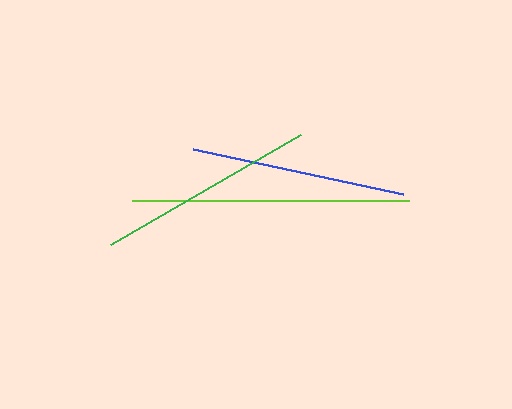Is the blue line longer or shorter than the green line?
The green line is longer than the blue line.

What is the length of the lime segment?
The lime segment is approximately 277 pixels long.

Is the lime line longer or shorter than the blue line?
The lime line is longer than the blue line.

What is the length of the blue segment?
The blue segment is approximately 216 pixels long.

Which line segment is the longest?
The lime line is the longest at approximately 277 pixels.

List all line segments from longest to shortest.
From longest to shortest: lime, green, blue.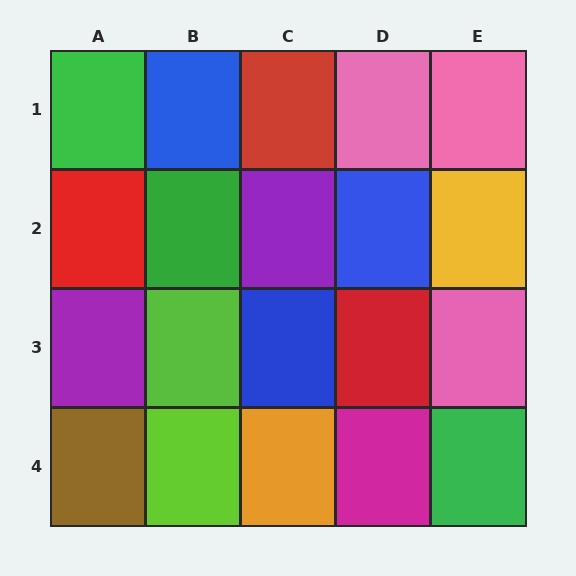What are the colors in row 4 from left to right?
Brown, lime, orange, magenta, green.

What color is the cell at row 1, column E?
Pink.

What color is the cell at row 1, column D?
Pink.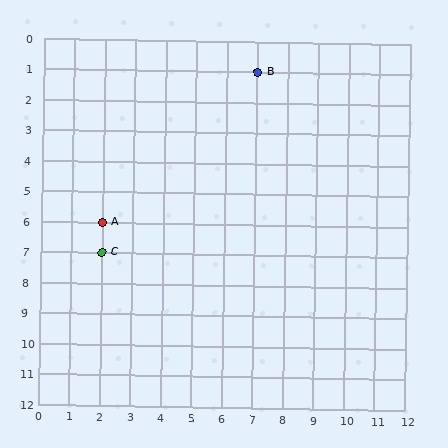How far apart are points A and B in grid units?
Points A and B are 5 columns and 5 rows apart (about 7.1 grid units diagonally).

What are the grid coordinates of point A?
Point A is at grid coordinates (2, 6).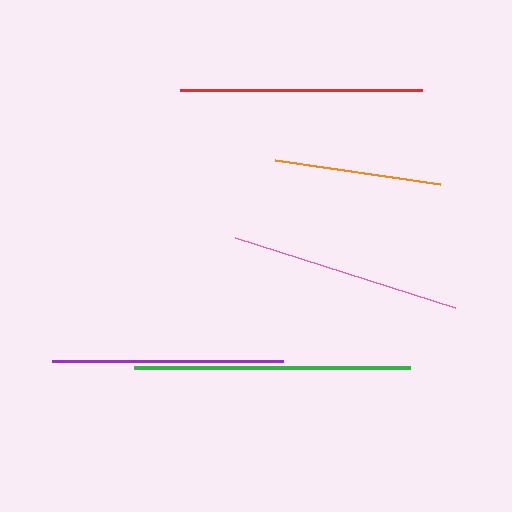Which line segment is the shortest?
The orange line is the shortest at approximately 167 pixels.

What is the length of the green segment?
The green segment is approximately 275 pixels long.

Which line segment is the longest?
The green line is the longest at approximately 275 pixels.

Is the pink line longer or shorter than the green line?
The green line is longer than the pink line.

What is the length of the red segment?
The red segment is approximately 242 pixels long.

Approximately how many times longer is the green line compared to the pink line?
The green line is approximately 1.2 times the length of the pink line.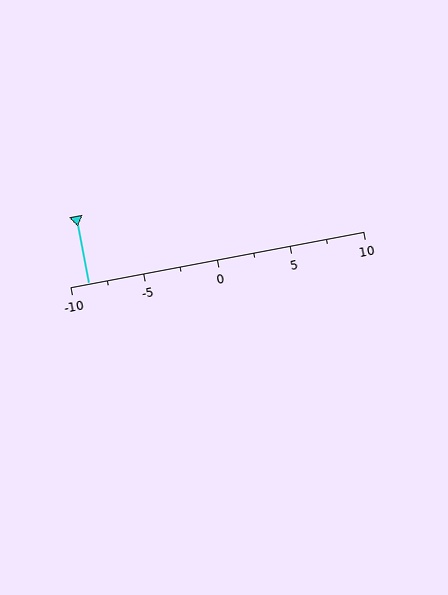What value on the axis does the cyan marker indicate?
The marker indicates approximately -8.8.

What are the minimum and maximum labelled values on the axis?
The axis runs from -10 to 10.